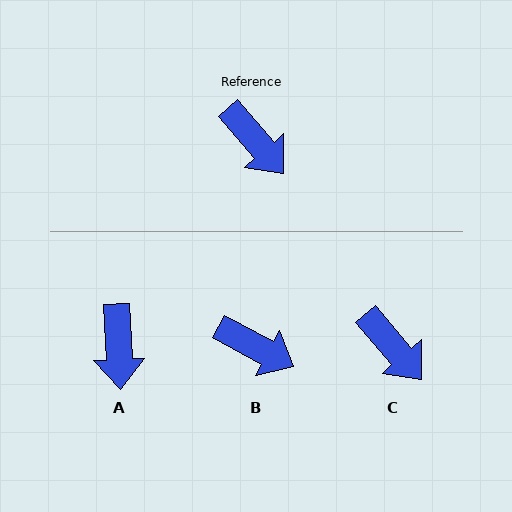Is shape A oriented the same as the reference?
No, it is off by about 38 degrees.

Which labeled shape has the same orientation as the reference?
C.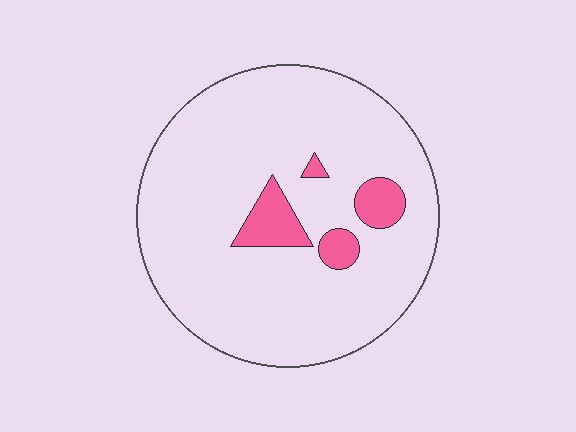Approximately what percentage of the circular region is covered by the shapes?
Approximately 10%.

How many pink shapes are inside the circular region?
4.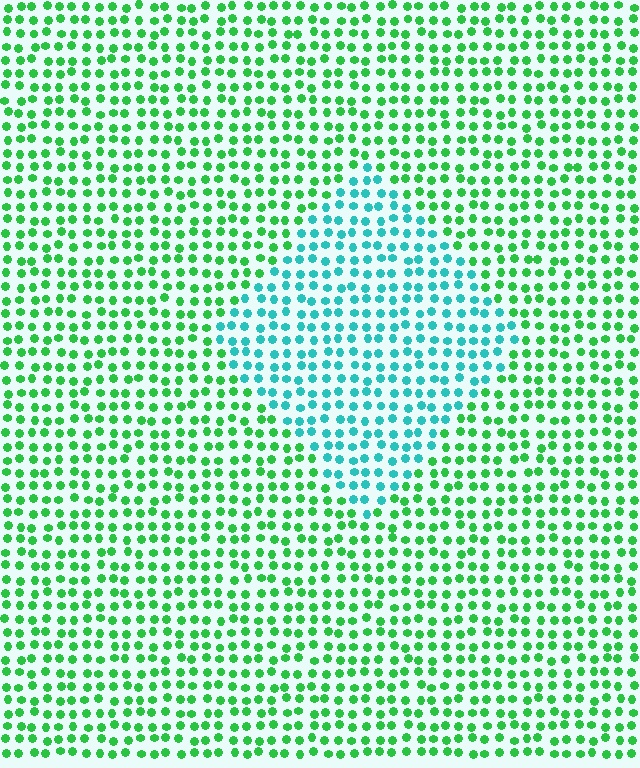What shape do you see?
I see a diamond.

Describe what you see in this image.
The image is filled with small green elements in a uniform arrangement. A diamond-shaped region is visible where the elements are tinted to a slightly different hue, forming a subtle color boundary.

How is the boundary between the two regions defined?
The boundary is defined purely by a slight shift in hue (about 48 degrees). Spacing, size, and orientation are identical on both sides.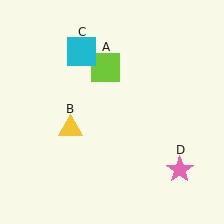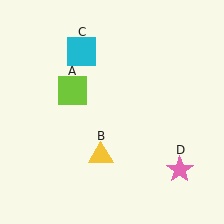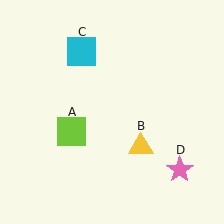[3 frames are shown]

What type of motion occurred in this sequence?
The lime square (object A), yellow triangle (object B) rotated counterclockwise around the center of the scene.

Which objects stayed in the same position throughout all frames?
Cyan square (object C) and pink star (object D) remained stationary.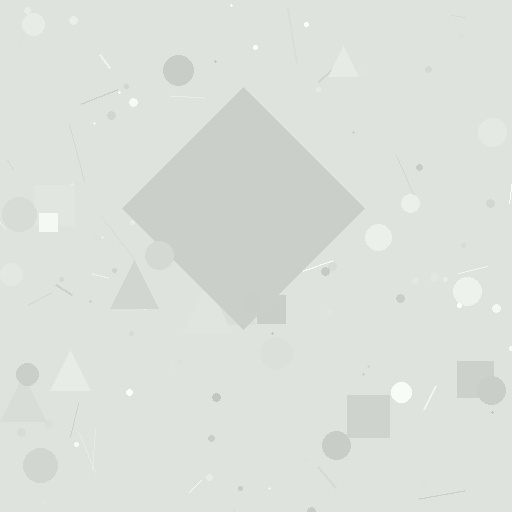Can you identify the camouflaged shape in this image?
The camouflaged shape is a diamond.